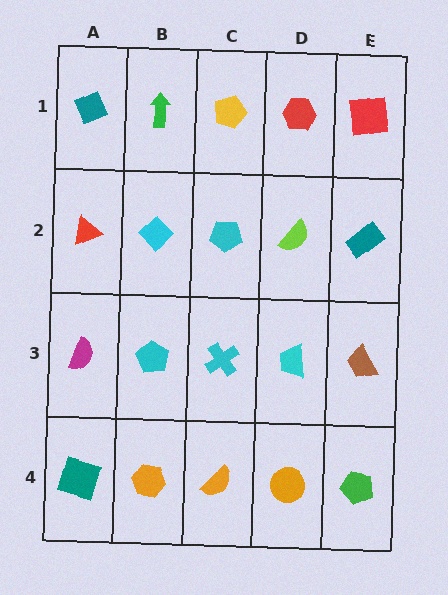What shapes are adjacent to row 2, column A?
A teal diamond (row 1, column A), a magenta semicircle (row 3, column A), a cyan diamond (row 2, column B).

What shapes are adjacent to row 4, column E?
A brown trapezoid (row 3, column E), an orange circle (row 4, column D).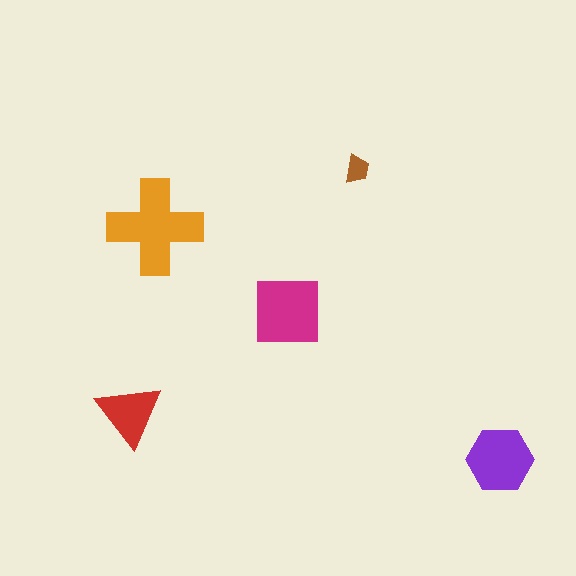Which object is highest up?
The brown trapezoid is topmost.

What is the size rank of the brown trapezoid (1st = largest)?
5th.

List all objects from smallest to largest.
The brown trapezoid, the red triangle, the purple hexagon, the magenta square, the orange cross.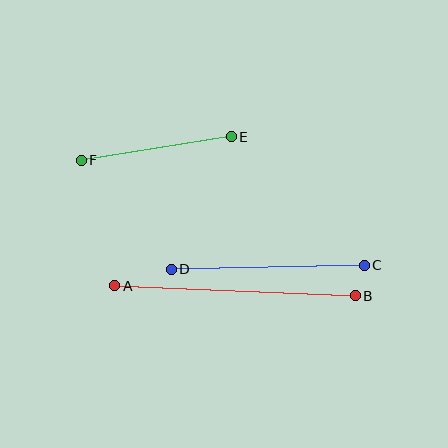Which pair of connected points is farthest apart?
Points A and B are farthest apart.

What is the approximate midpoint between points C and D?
The midpoint is at approximately (268, 267) pixels.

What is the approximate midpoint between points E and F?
The midpoint is at approximately (156, 148) pixels.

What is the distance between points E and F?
The distance is approximately 152 pixels.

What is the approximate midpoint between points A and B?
The midpoint is at approximately (235, 291) pixels.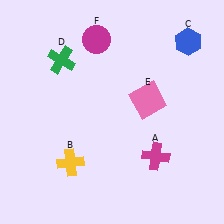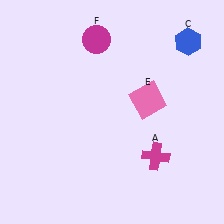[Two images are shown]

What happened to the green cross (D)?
The green cross (D) was removed in Image 2. It was in the top-left area of Image 1.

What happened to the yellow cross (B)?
The yellow cross (B) was removed in Image 2. It was in the bottom-left area of Image 1.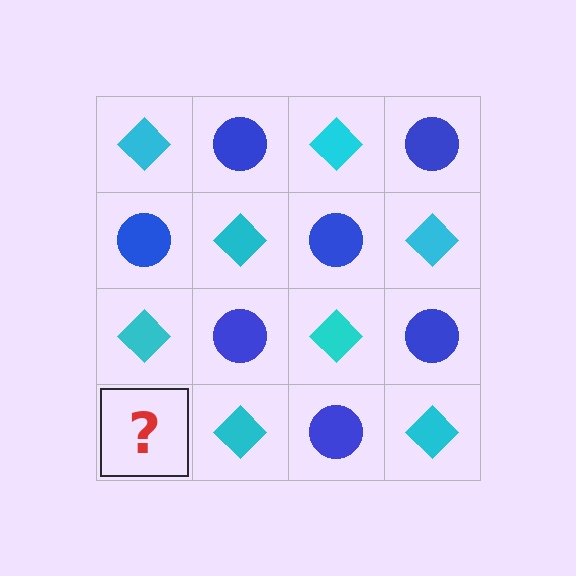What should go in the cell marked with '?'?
The missing cell should contain a blue circle.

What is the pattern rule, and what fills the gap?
The rule is that it alternates cyan diamond and blue circle in a checkerboard pattern. The gap should be filled with a blue circle.